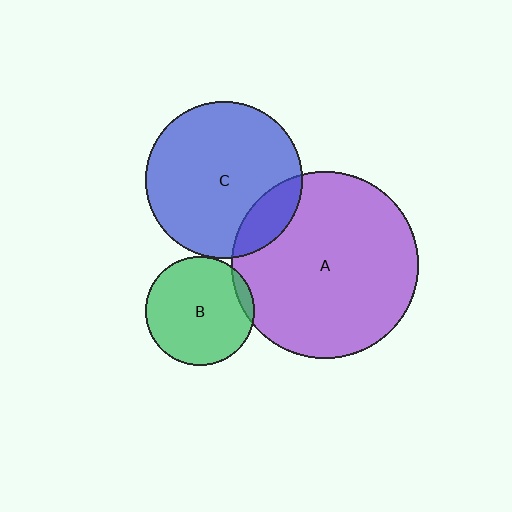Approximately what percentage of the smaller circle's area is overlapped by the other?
Approximately 15%.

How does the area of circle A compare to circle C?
Approximately 1.4 times.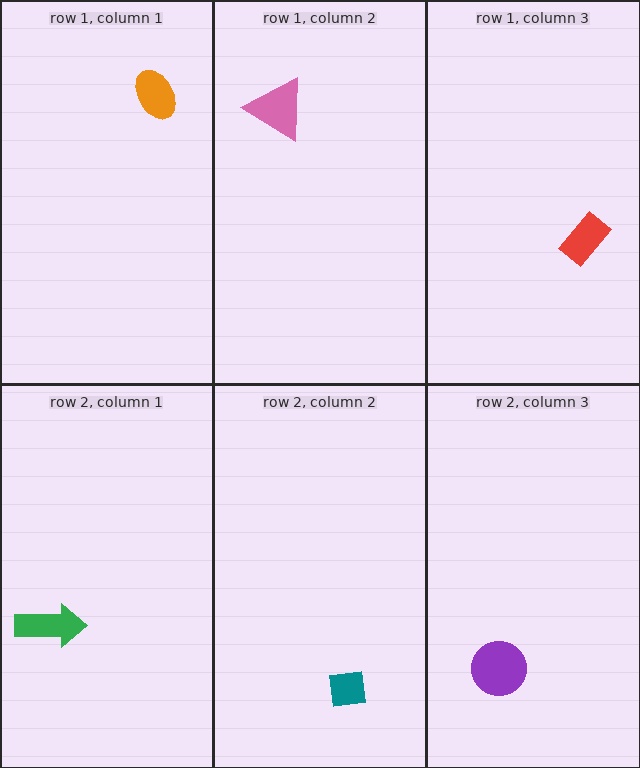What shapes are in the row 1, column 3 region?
The red rectangle.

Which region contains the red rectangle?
The row 1, column 3 region.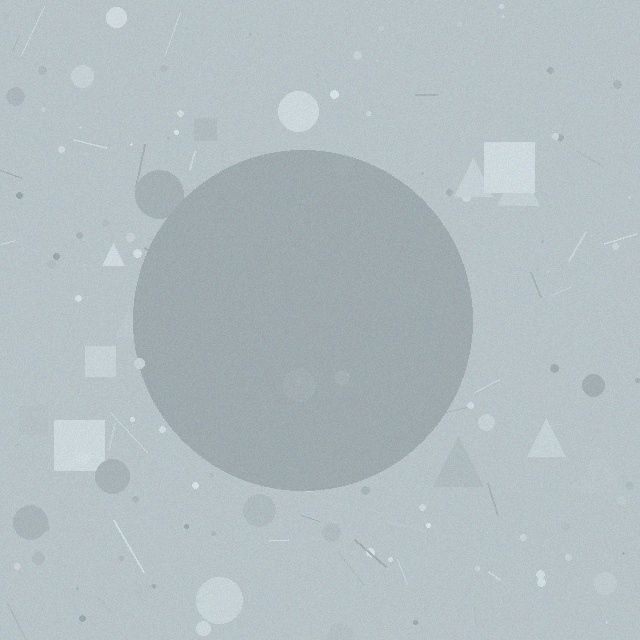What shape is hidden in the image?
A circle is hidden in the image.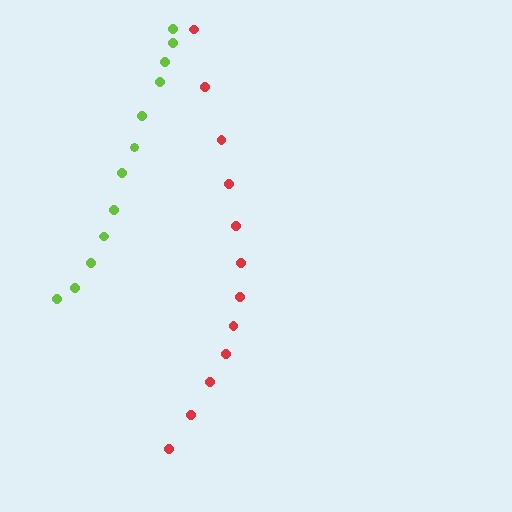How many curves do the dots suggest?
There are 2 distinct paths.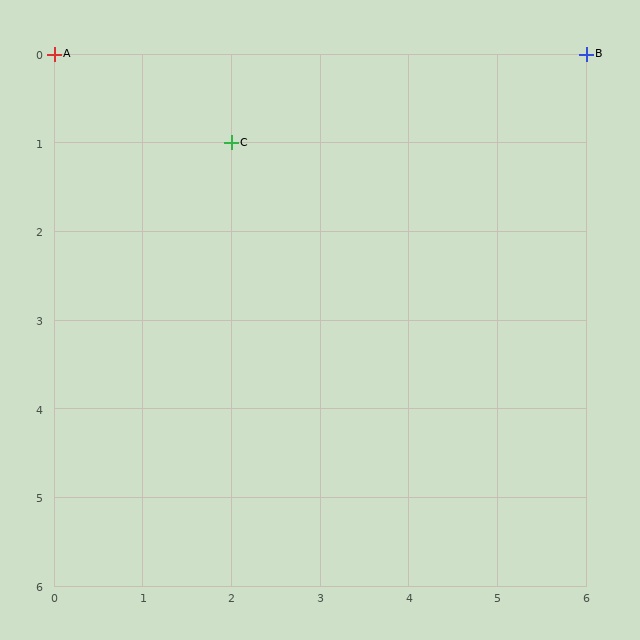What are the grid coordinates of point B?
Point B is at grid coordinates (6, 0).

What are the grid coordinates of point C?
Point C is at grid coordinates (2, 1).